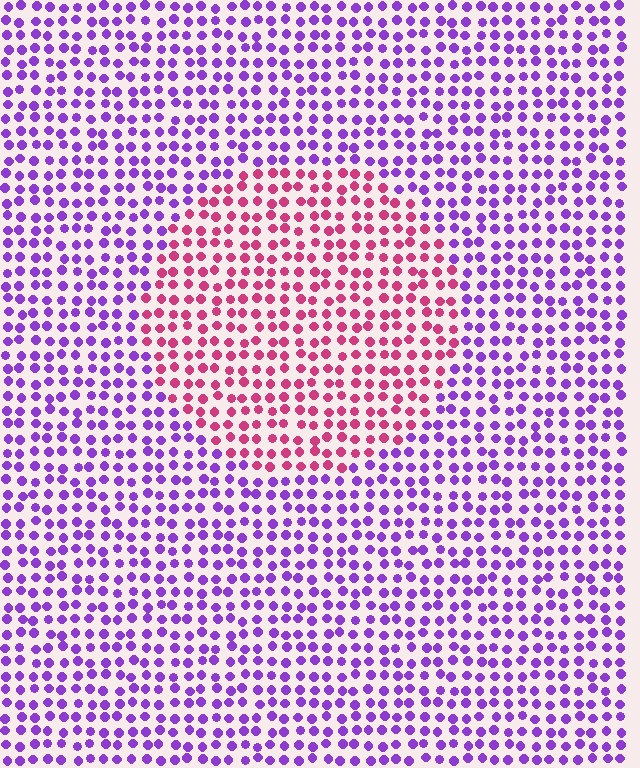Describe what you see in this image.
The image is filled with small purple elements in a uniform arrangement. A circle-shaped region is visible where the elements are tinted to a slightly different hue, forming a subtle color boundary.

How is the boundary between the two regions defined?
The boundary is defined purely by a slight shift in hue (about 59 degrees). Spacing, size, and orientation are identical on both sides.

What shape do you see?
I see a circle.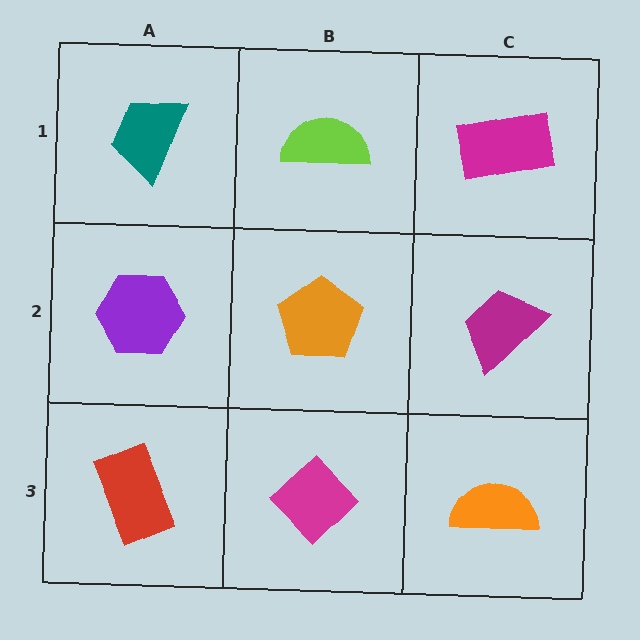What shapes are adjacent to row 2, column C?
A magenta rectangle (row 1, column C), an orange semicircle (row 3, column C), an orange pentagon (row 2, column B).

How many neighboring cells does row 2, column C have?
3.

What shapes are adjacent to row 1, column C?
A magenta trapezoid (row 2, column C), a lime semicircle (row 1, column B).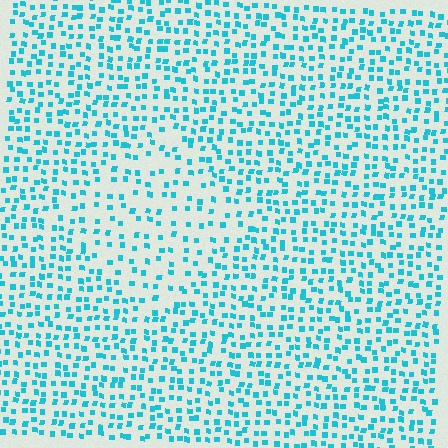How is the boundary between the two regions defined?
The boundary is defined by a change in element density (approximately 1.8x ratio). All elements are the same color, size, and shape.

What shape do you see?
I see a diamond.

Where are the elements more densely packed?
The elements are more densely packed outside the diamond boundary.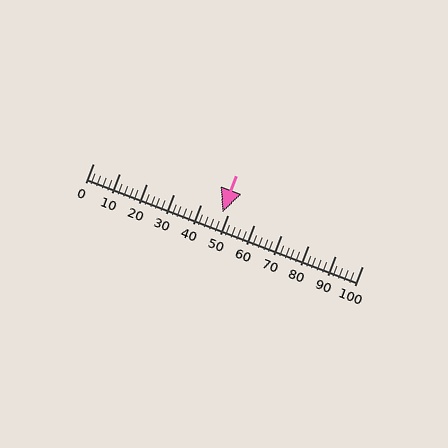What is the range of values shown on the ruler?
The ruler shows values from 0 to 100.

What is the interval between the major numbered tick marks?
The major tick marks are spaced 10 units apart.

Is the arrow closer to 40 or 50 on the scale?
The arrow is closer to 50.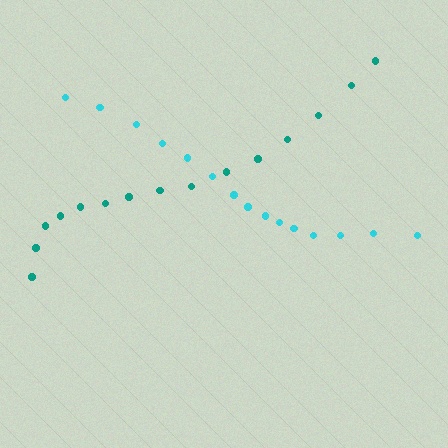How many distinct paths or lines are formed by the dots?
There are 2 distinct paths.